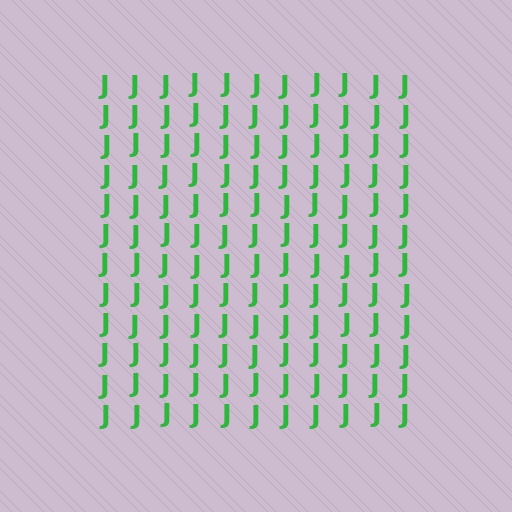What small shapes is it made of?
It is made of small letter J's.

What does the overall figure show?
The overall figure shows a square.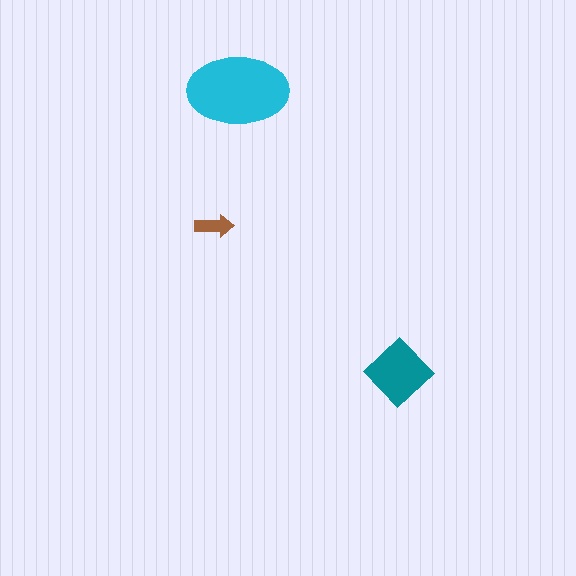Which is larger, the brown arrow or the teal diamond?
The teal diamond.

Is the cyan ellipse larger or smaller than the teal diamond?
Larger.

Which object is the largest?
The cyan ellipse.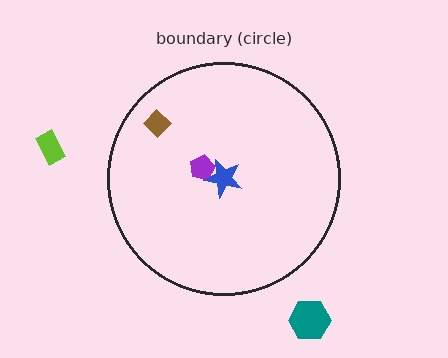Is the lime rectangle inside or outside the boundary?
Outside.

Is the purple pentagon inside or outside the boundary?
Inside.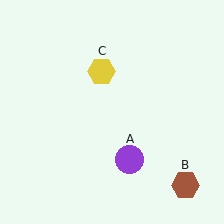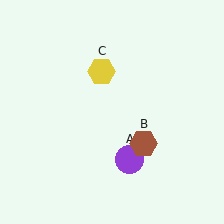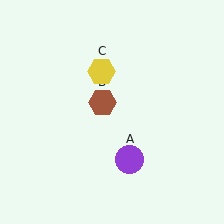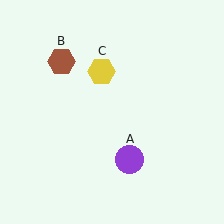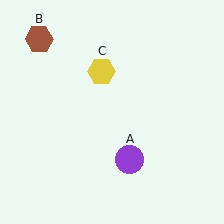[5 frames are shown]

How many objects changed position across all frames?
1 object changed position: brown hexagon (object B).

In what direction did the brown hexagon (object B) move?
The brown hexagon (object B) moved up and to the left.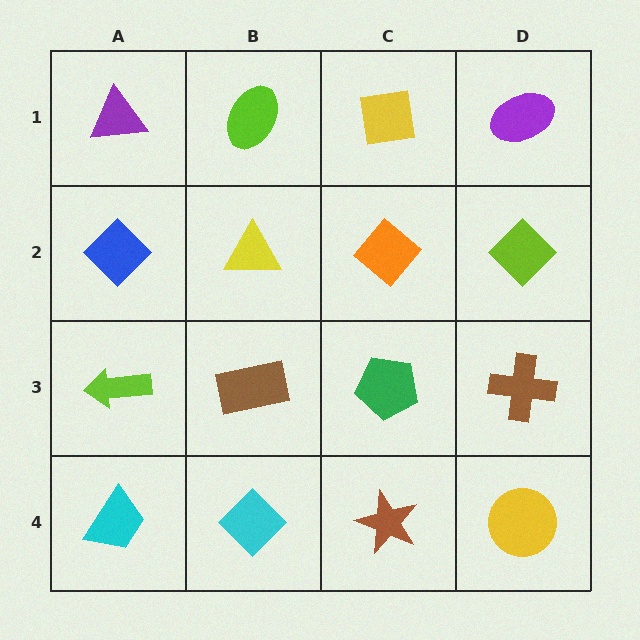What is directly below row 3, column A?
A cyan trapezoid.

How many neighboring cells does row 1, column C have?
3.